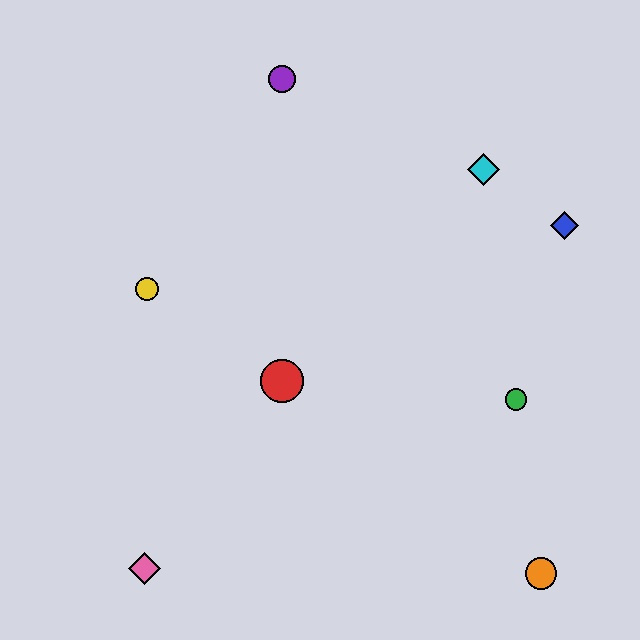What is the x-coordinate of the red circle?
The red circle is at x≈282.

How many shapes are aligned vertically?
2 shapes (the red circle, the purple circle) are aligned vertically.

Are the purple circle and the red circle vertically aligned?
Yes, both are at x≈282.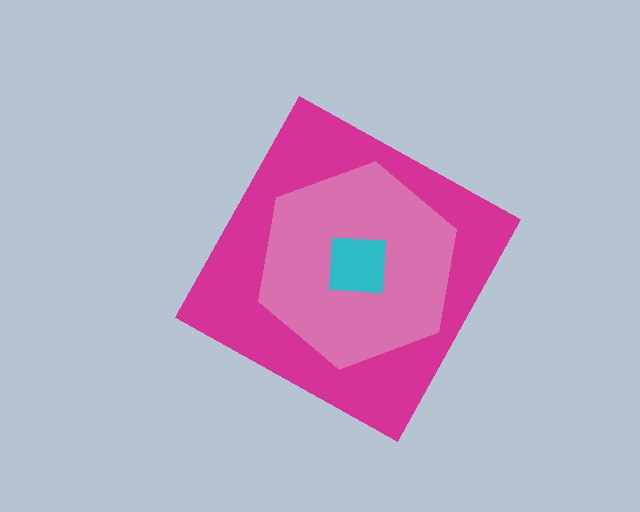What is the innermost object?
The cyan square.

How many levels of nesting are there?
3.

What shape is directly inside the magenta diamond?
The pink hexagon.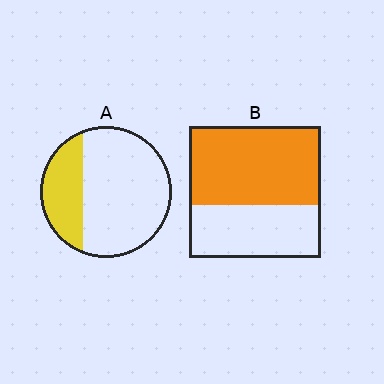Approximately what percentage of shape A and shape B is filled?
A is approximately 30% and B is approximately 60%.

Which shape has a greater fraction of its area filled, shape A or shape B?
Shape B.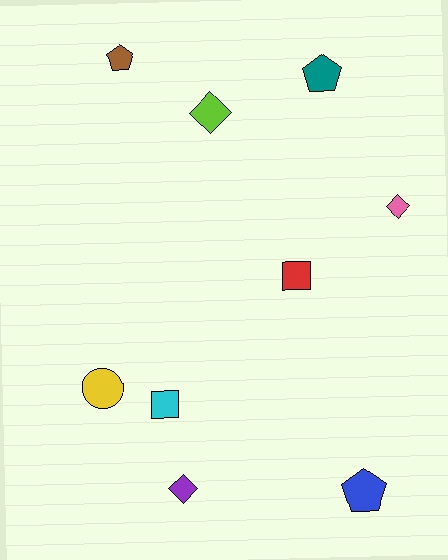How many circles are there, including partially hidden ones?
There is 1 circle.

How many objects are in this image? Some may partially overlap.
There are 9 objects.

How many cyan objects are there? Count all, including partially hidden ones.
There is 1 cyan object.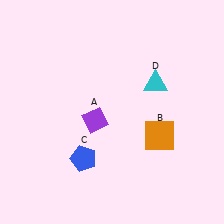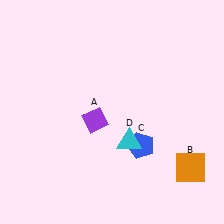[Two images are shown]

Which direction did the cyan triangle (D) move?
The cyan triangle (D) moved down.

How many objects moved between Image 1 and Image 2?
3 objects moved between the two images.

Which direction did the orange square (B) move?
The orange square (B) moved down.